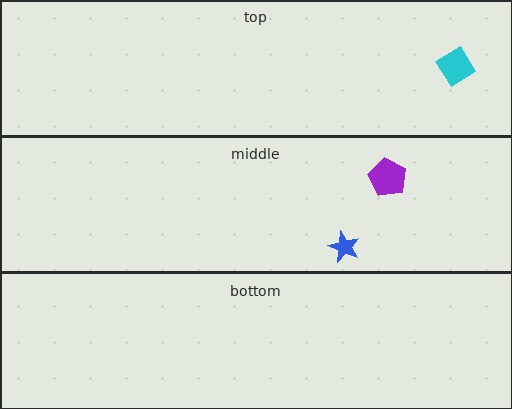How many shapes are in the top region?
1.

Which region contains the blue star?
The middle region.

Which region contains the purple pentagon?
The middle region.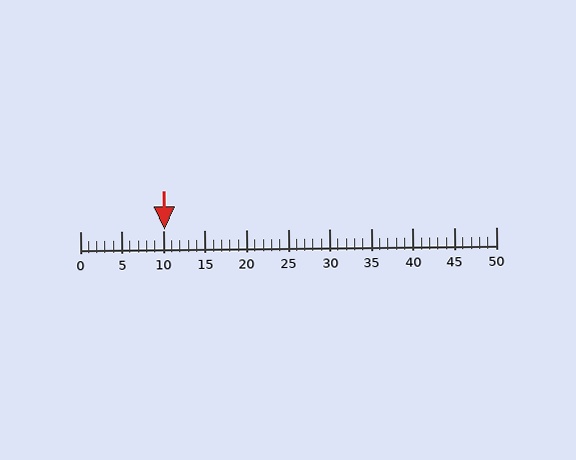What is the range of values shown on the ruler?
The ruler shows values from 0 to 50.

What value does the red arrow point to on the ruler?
The red arrow points to approximately 10.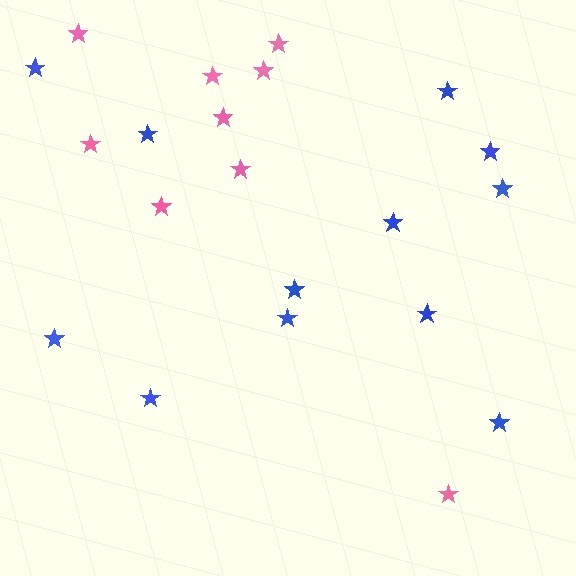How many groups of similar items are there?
There are 2 groups: one group of pink stars (9) and one group of blue stars (12).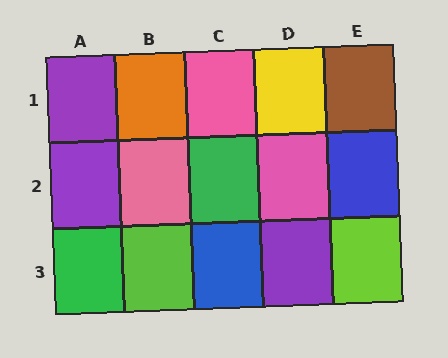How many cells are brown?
1 cell is brown.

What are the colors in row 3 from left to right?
Green, lime, blue, purple, lime.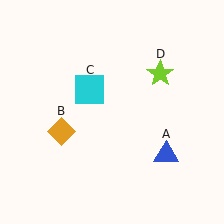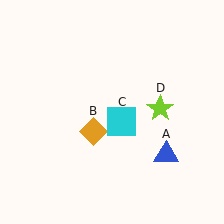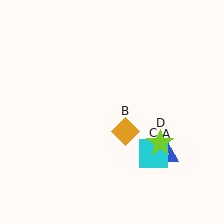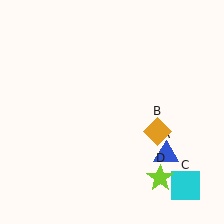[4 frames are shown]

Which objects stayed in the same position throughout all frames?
Blue triangle (object A) remained stationary.